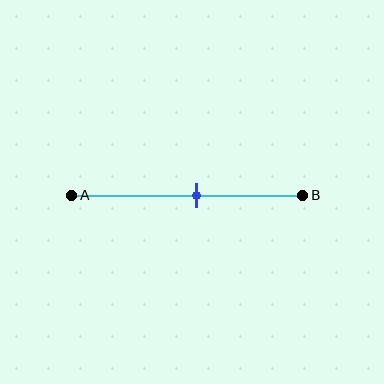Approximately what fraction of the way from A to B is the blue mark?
The blue mark is approximately 55% of the way from A to B.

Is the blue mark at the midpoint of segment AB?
No, the mark is at about 55% from A, not at the 50% midpoint.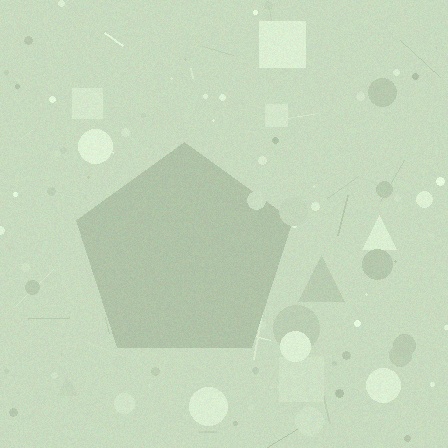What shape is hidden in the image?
A pentagon is hidden in the image.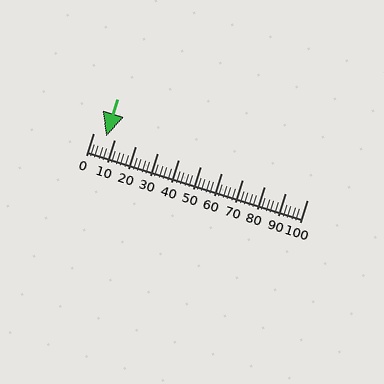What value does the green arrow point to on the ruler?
The green arrow points to approximately 6.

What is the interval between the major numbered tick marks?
The major tick marks are spaced 10 units apart.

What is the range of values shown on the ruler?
The ruler shows values from 0 to 100.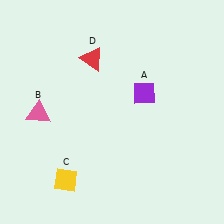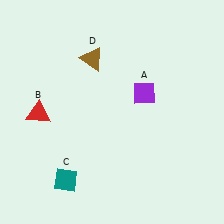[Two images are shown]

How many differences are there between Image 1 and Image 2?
There are 3 differences between the two images.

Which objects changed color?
B changed from pink to red. C changed from yellow to teal. D changed from red to brown.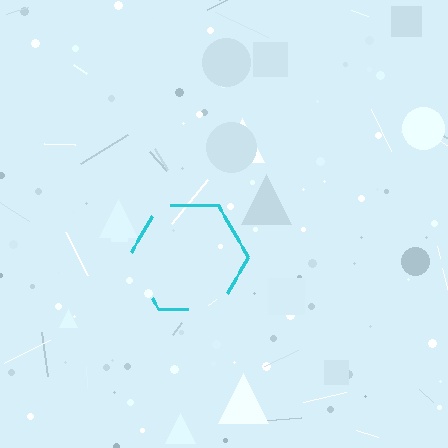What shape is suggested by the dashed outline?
The dashed outline suggests a hexagon.